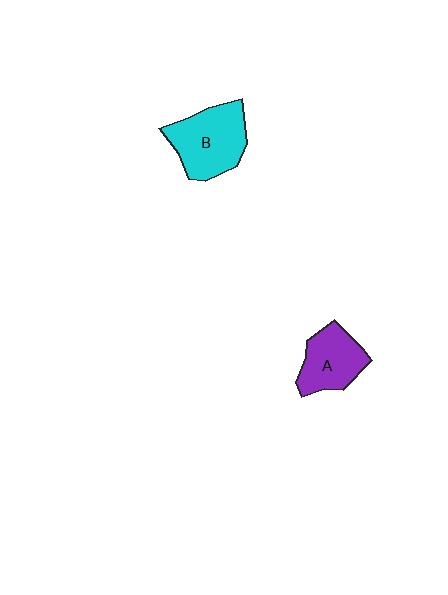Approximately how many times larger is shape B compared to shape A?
Approximately 1.3 times.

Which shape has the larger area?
Shape B (cyan).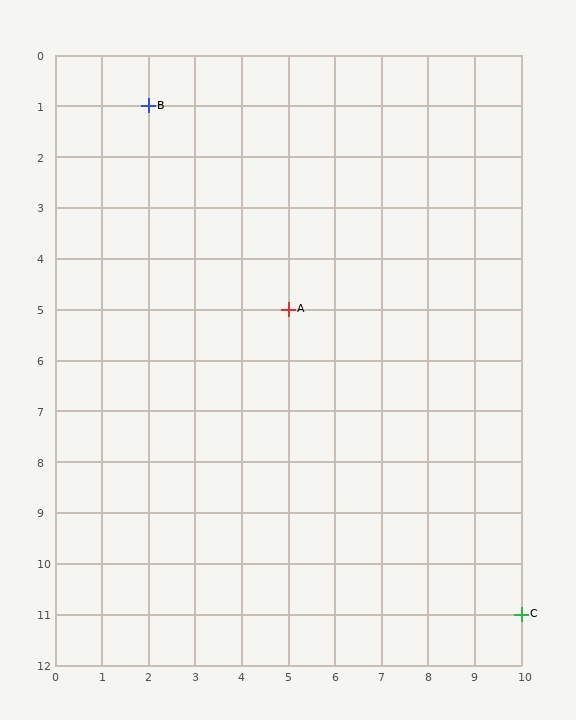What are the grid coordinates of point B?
Point B is at grid coordinates (2, 1).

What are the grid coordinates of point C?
Point C is at grid coordinates (10, 11).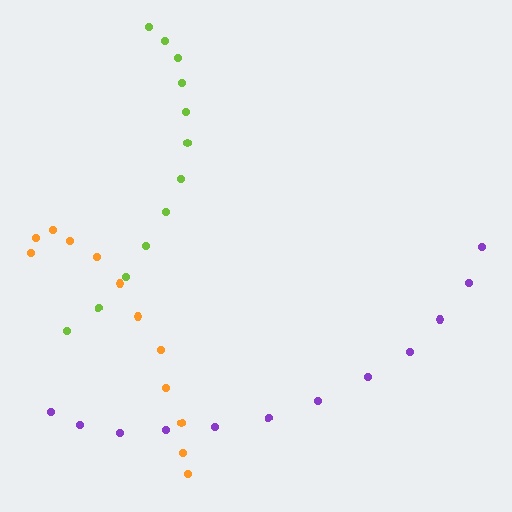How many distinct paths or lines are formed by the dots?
There are 3 distinct paths.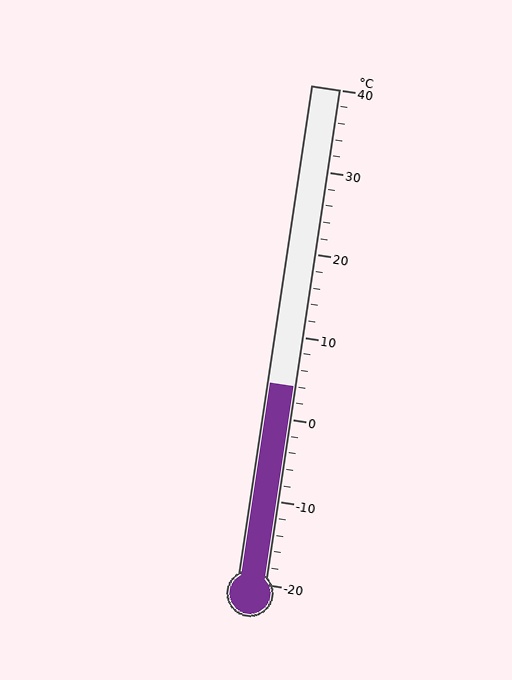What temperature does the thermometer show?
The thermometer shows approximately 4°C.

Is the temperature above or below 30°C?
The temperature is below 30°C.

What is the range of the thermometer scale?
The thermometer scale ranges from -20°C to 40°C.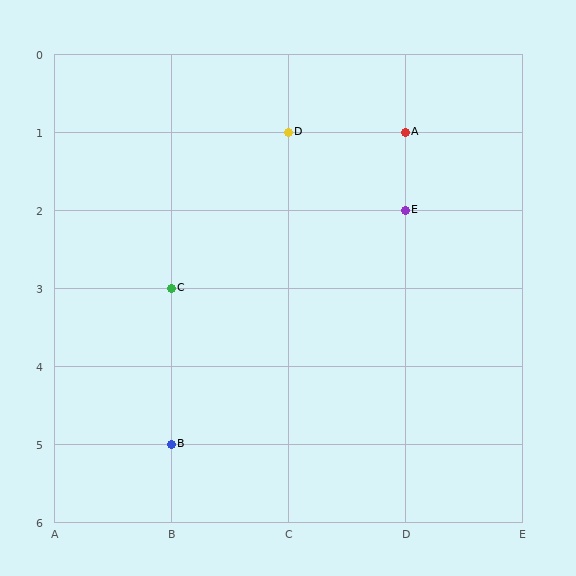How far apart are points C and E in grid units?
Points C and E are 2 columns and 1 row apart (about 2.2 grid units diagonally).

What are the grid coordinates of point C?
Point C is at grid coordinates (B, 3).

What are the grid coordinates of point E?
Point E is at grid coordinates (D, 2).